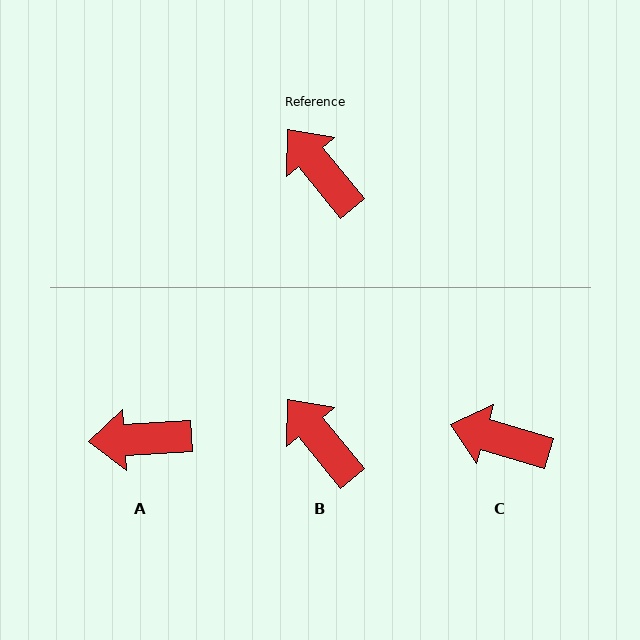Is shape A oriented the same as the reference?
No, it is off by about 54 degrees.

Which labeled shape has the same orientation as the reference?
B.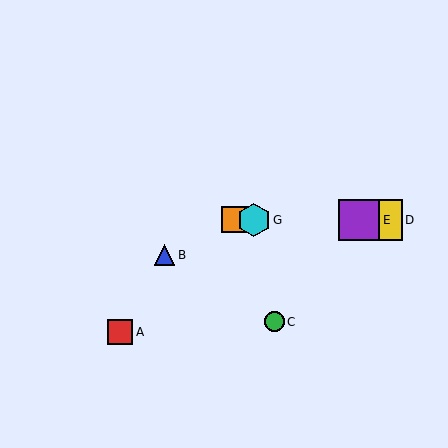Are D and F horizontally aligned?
Yes, both are at y≈220.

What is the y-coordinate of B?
Object B is at y≈255.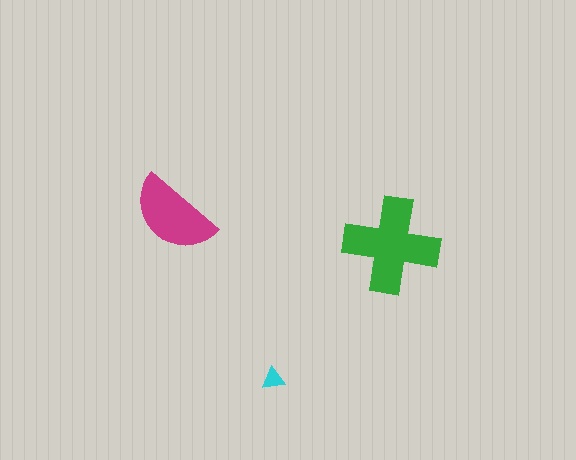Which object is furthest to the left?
The magenta semicircle is leftmost.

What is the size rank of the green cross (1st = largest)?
1st.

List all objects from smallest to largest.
The cyan triangle, the magenta semicircle, the green cross.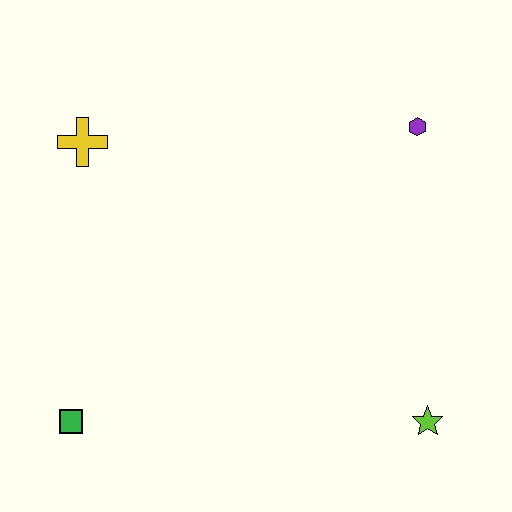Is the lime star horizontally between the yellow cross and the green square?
No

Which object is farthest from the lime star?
The yellow cross is farthest from the lime star.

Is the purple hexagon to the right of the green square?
Yes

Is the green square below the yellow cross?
Yes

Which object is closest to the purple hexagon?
The lime star is closest to the purple hexagon.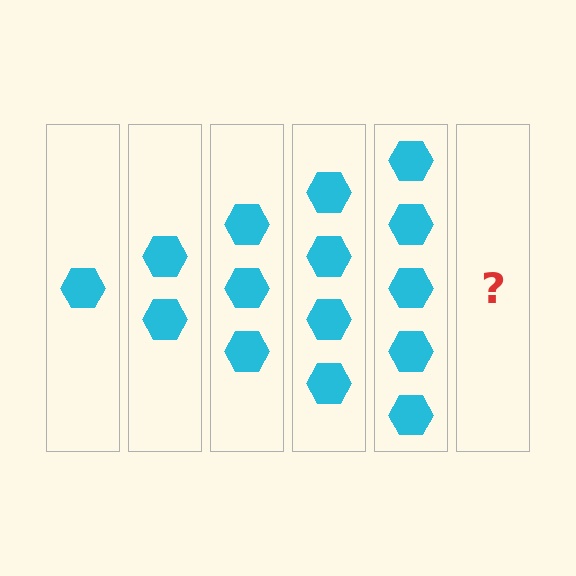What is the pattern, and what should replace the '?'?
The pattern is that each step adds one more hexagon. The '?' should be 6 hexagons.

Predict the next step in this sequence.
The next step is 6 hexagons.